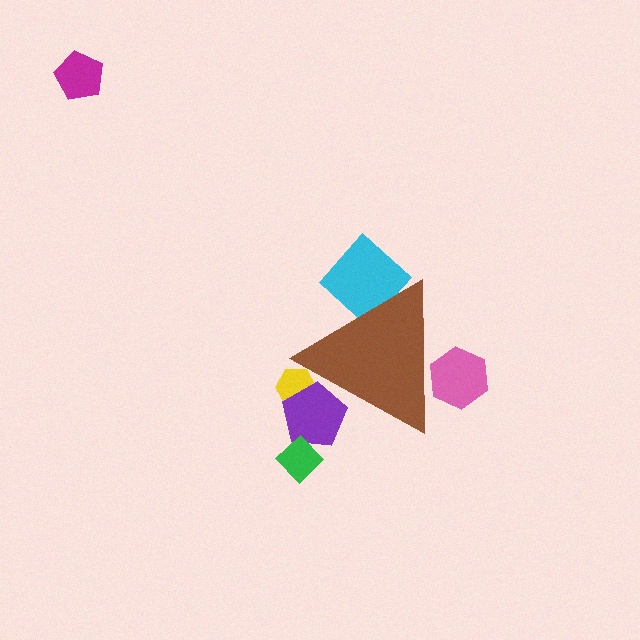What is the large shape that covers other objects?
A brown triangle.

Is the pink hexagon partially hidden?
Yes, the pink hexagon is partially hidden behind the brown triangle.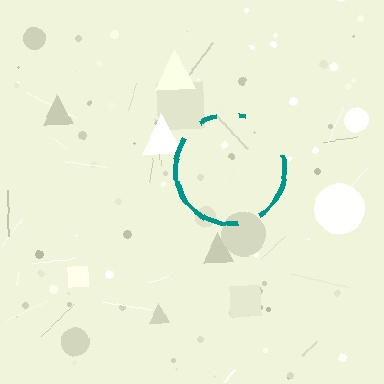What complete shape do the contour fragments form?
The contour fragments form a circle.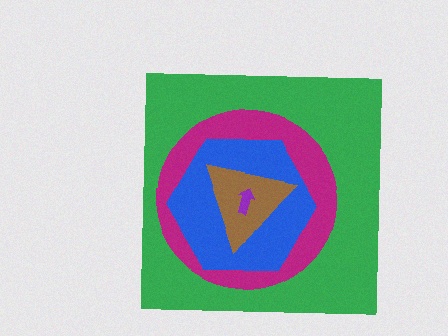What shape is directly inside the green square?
The magenta circle.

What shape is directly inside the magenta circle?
The blue hexagon.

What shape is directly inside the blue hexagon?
The brown triangle.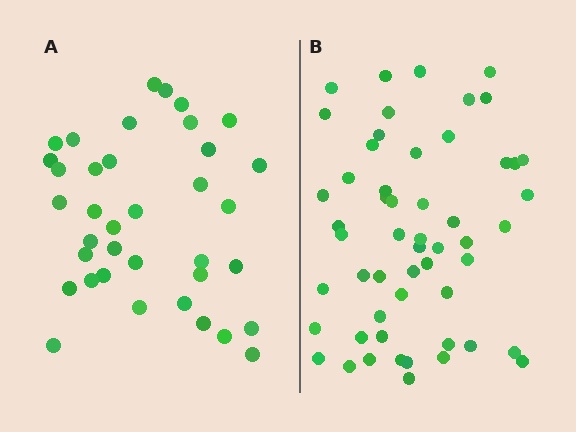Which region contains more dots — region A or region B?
Region B (the right region) has more dots.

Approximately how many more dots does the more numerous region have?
Region B has approximately 15 more dots than region A.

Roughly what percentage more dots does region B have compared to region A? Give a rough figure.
About 45% more.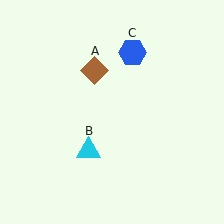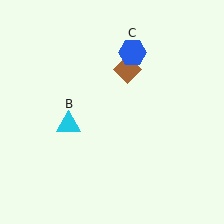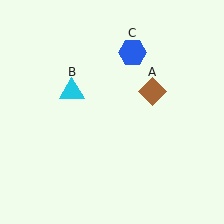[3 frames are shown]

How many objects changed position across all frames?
2 objects changed position: brown diamond (object A), cyan triangle (object B).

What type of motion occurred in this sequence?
The brown diamond (object A), cyan triangle (object B) rotated clockwise around the center of the scene.